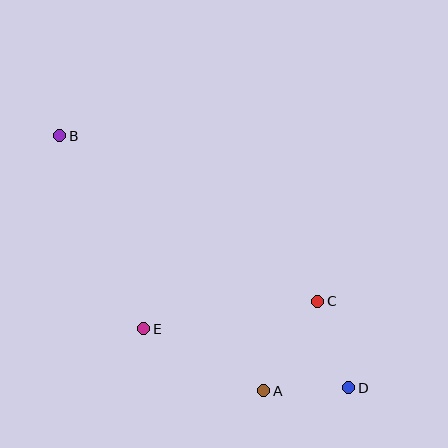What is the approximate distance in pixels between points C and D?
The distance between C and D is approximately 92 pixels.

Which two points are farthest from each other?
Points B and D are farthest from each other.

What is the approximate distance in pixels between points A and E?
The distance between A and E is approximately 135 pixels.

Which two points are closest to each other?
Points A and D are closest to each other.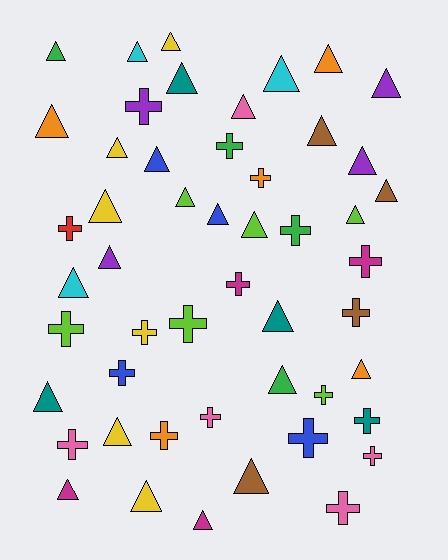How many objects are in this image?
There are 50 objects.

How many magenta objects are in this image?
There are 4 magenta objects.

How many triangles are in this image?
There are 30 triangles.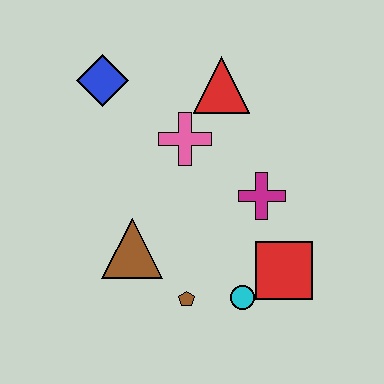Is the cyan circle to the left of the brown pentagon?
No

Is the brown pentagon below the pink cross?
Yes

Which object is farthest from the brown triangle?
The red triangle is farthest from the brown triangle.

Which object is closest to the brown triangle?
The brown pentagon is closest to the brown triangle.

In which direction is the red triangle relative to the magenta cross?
The red triangle is above the magenta cross.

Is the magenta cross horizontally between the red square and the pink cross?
Yes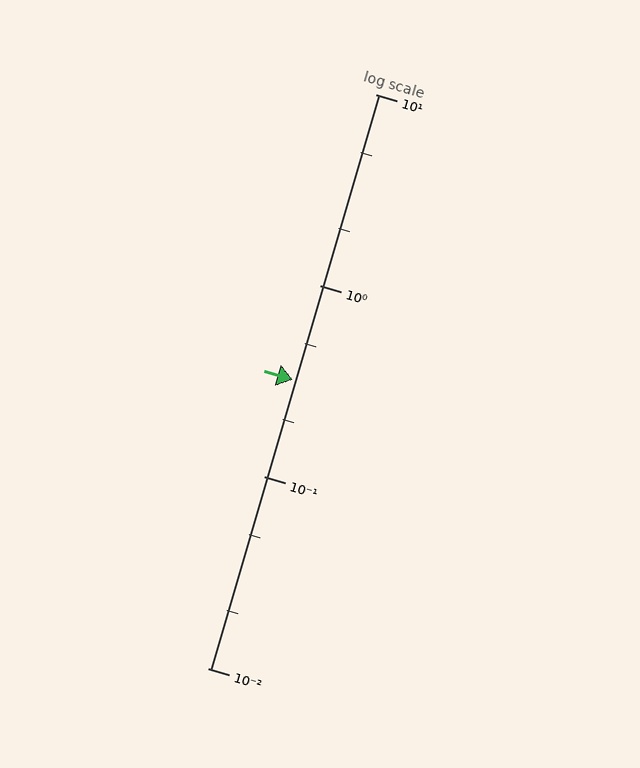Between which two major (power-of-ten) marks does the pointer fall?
The pointer is between 0.1 and 1.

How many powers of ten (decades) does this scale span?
The scale spans 3 decades, from 0.01 to 10.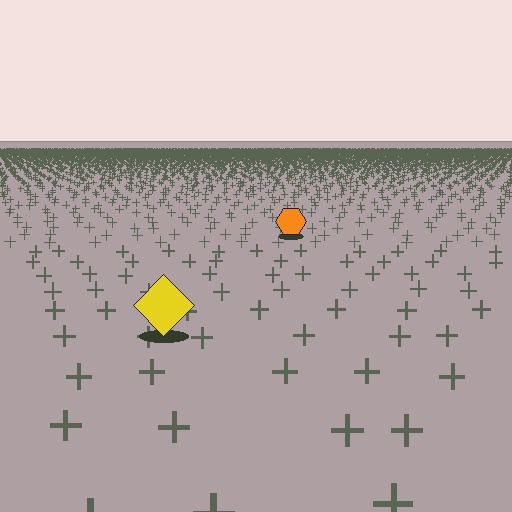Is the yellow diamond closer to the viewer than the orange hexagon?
Yes. The yellow diamond is closer — you can tell from the texture gradient: the ground texture is coarser near it.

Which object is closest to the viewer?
The yellow diamond is closest. The texture marks near it are larger and more spread out.